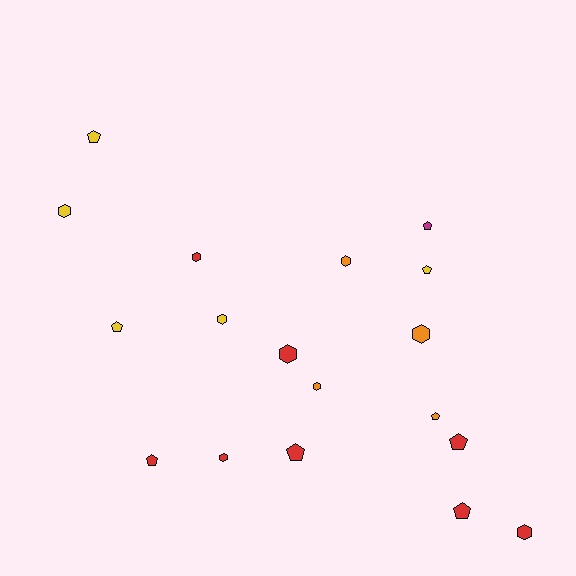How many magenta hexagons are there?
There are no magenta hexagons.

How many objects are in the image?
There are 18 objects.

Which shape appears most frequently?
Hexagon, with 9 objects.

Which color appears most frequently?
Red, with 8 objects.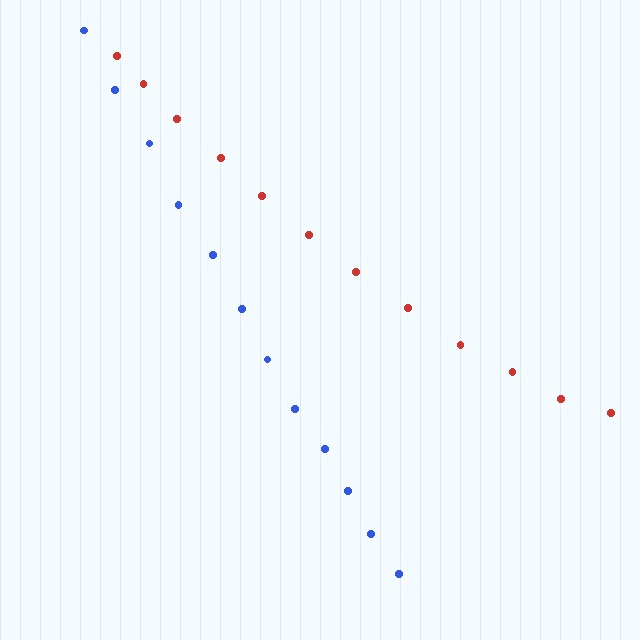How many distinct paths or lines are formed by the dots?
There are 2 distinct paths.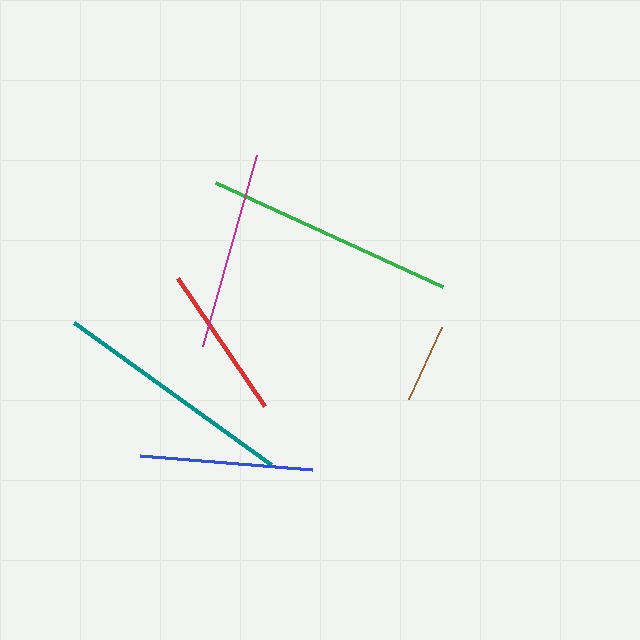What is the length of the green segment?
The green segment is approximately 250 pixels long.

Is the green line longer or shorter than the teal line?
The green line is longer than the teal line.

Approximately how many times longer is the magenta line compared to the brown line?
The magenta line is approximately 2.5 times the length of the brown line.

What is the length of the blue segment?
The blue segment is approximately 173 pixels long.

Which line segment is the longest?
The green line is the longest at approximately 250 pixels.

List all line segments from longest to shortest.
From longest to shortest: green, teal, magenta, blue, red, brown.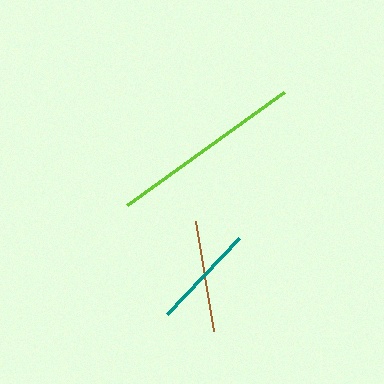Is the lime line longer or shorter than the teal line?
The lime line is longer than the teal line.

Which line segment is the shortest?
The teal line is the shortest at approximately 105 pixels.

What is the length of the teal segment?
The teal segment is approximately 105 pixels long.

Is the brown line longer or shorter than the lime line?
The lime line is longer than the brown line.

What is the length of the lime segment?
The lime segment is approximately 193 pixels long.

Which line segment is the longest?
The lime line is the longest at approximately 193 pixels.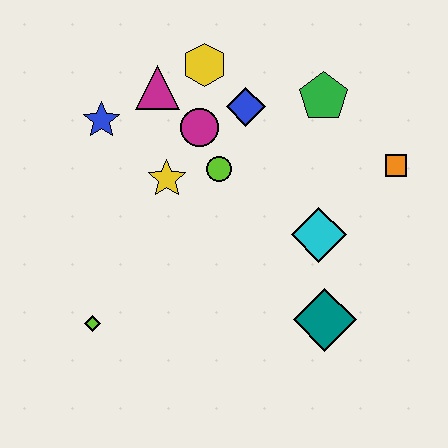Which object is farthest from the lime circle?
The lime diamond is farthest from the lime circle.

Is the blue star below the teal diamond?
No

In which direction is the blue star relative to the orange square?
The blue star is to the left of the orange square.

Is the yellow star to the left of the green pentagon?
Yes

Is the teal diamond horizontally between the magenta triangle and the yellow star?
No